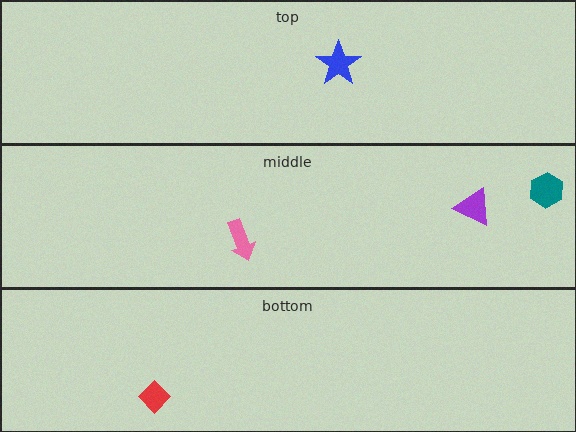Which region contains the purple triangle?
The middle region.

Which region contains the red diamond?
The bottom region.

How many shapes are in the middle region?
3.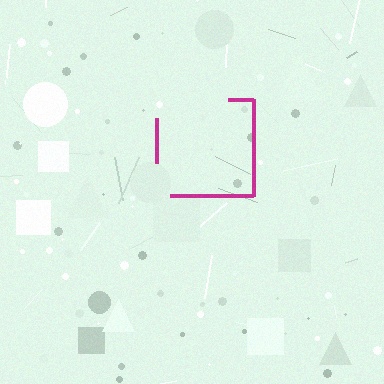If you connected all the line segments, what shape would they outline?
They would outline a square.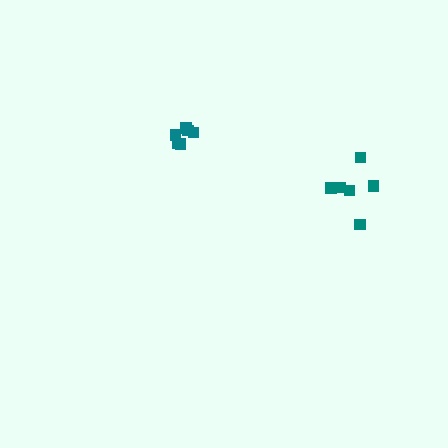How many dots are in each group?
Group 1: 6 dots, Group 2: 6 dots (12 total).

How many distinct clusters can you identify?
There are 2 distinct clusters.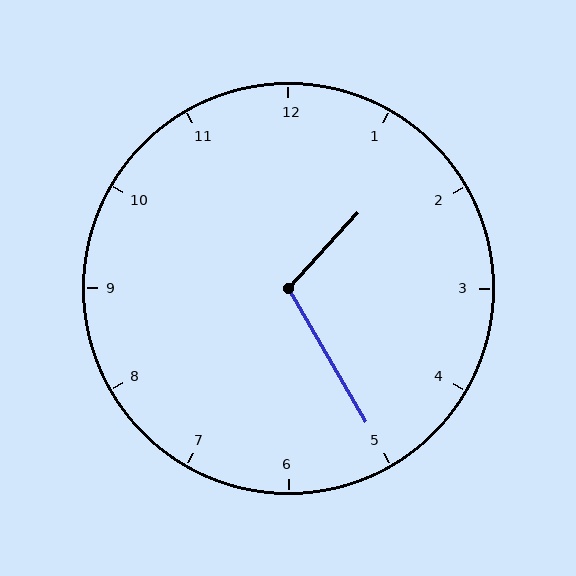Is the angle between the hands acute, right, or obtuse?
It is obtuse.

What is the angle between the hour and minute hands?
Approximately 108 degrees.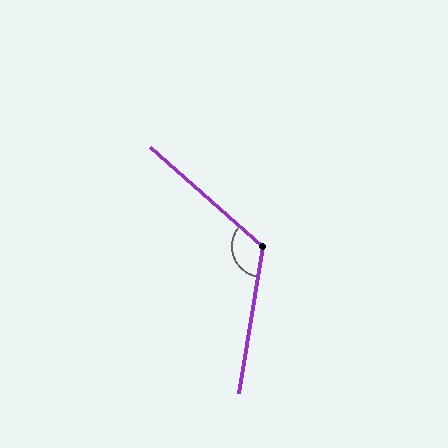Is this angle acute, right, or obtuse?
It is obtuse.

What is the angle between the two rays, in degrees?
Approximately 122 degrees.